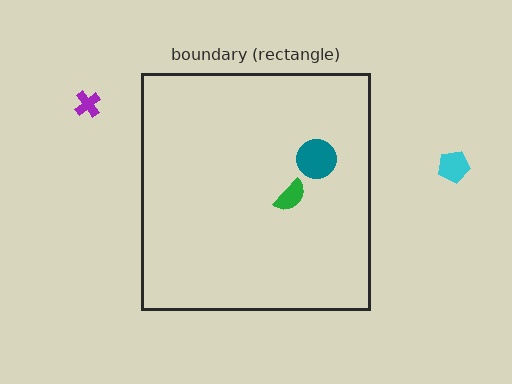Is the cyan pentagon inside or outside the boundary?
Outside.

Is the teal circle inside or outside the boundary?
Inside.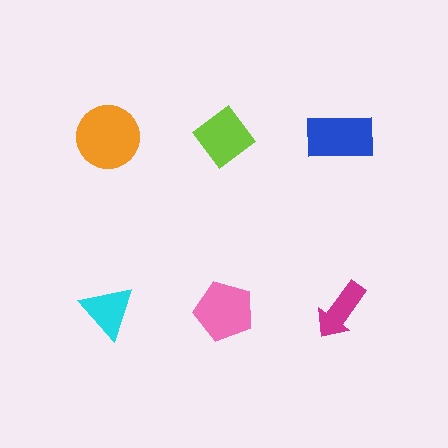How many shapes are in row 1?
3 shapes.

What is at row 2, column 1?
A cyan triangle.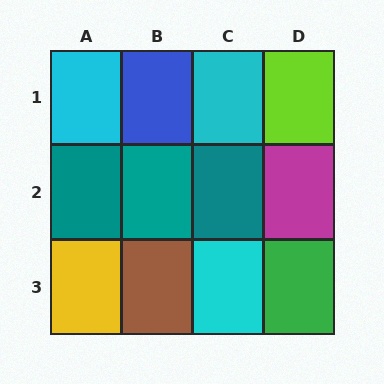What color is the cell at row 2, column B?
Teal.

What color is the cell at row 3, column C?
Cyan.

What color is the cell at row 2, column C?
Teal.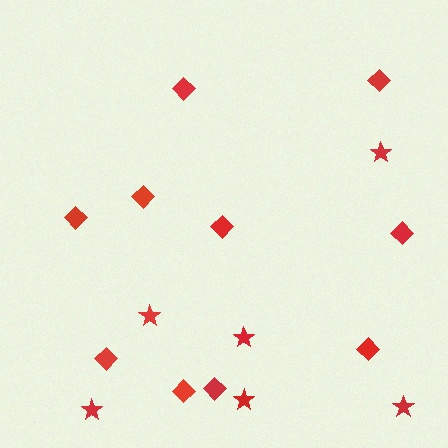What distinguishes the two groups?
There are 2 groups: one group of stars (6) and one group of diamonds (10).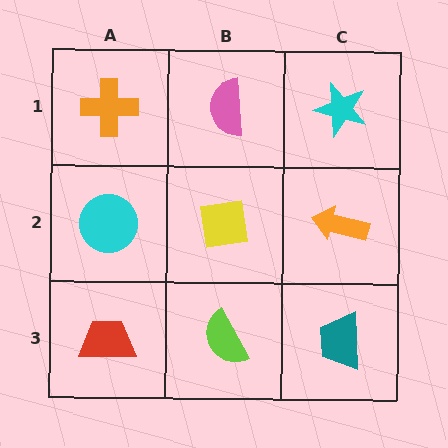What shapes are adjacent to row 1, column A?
A cyan circle (row 2, column A), a pink semicircle (row 1, column B).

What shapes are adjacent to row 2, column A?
An orange cross (row 1, column A), a red trapezoid (row 3, column A), a yellow square (row 2, column B).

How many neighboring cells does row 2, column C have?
3.